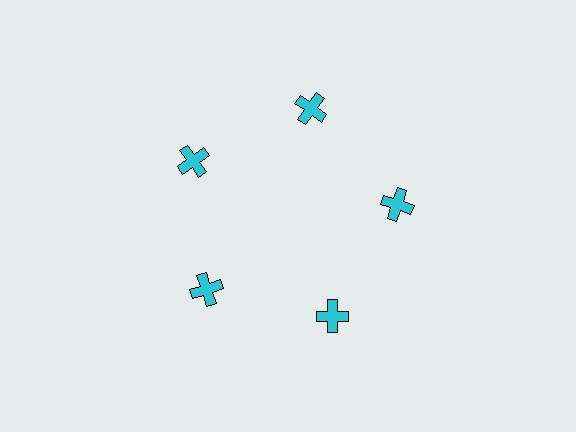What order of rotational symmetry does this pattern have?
This pattern has 5-fold rotational symmetry.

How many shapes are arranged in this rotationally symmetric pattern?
There are 5 shapes, arranged in 5 groups of 1.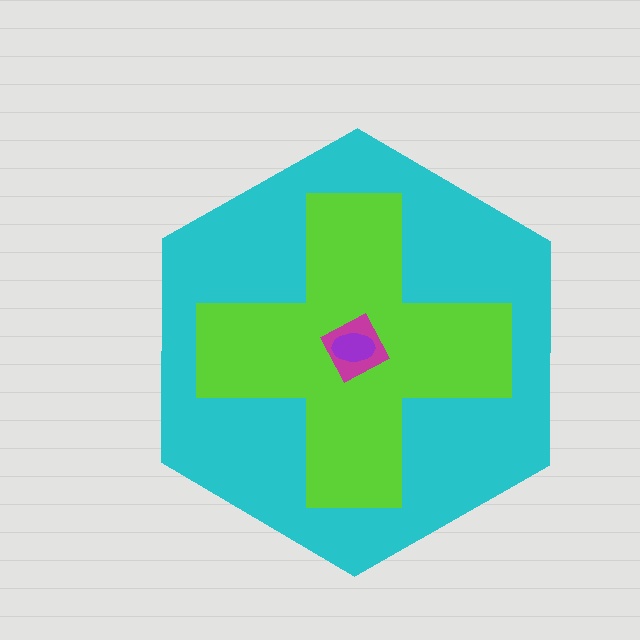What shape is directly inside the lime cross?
The magenta diamond.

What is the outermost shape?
The cyan hexagon.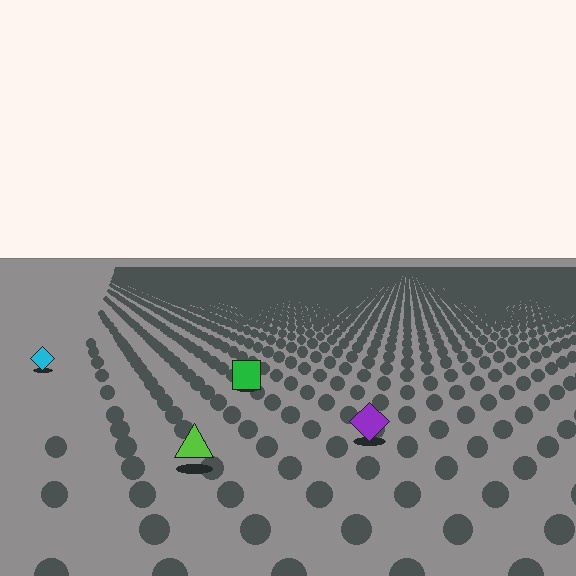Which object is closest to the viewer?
The lime triangle is closest. The texture marks near it are larger and more spread out.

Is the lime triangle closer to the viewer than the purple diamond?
Yes. The lime triangle is closer — you can tell from the texture gradient: the ground texture is coarser near it.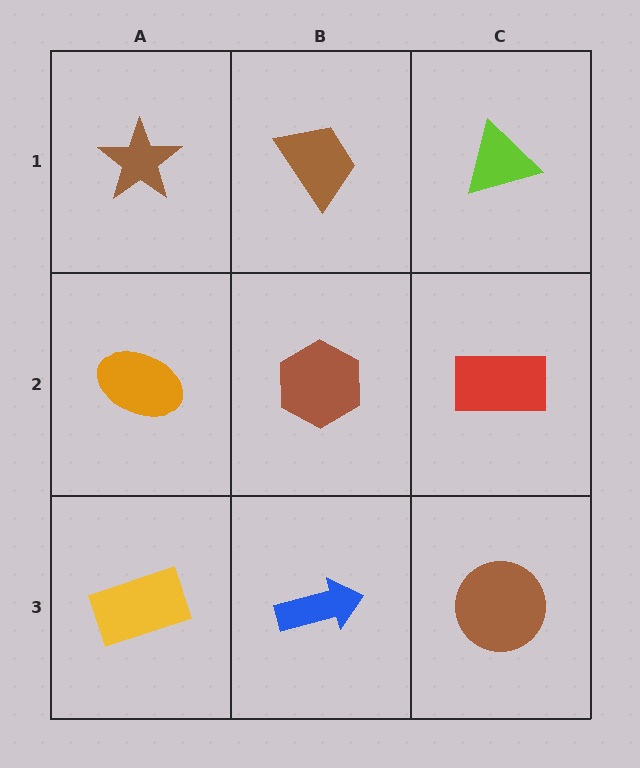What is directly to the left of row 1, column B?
A brown star.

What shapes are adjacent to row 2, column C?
A lime triangle (row 1, column C), a brown circle (row 3, column C), a brown hexagon (row 2, column B).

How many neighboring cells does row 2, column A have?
3.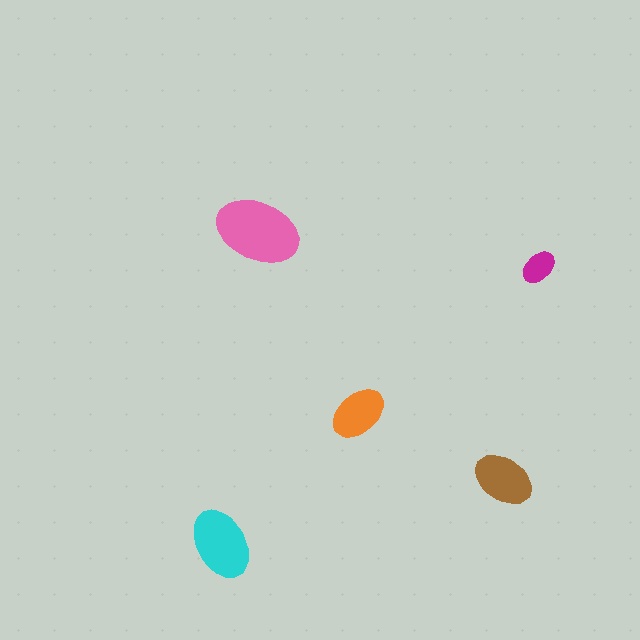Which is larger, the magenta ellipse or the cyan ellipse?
The cyan one.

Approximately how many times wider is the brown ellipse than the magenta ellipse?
About 1.5 times wider.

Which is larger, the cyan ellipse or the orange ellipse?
The cyan one.